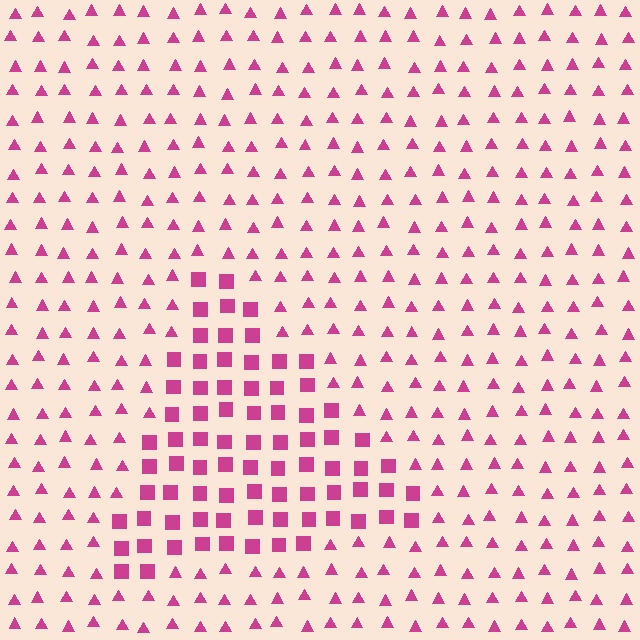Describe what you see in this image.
The image is filled with small magenta elements arranged in a uniform grid. A triangle-shaped region contains squares, while the surrounding area contains triangles. The boundary is defined purely by the change in element shape.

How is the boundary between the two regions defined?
The boundary is defined by a change in element shape: squares inside vs. triangles outside. All elements share the same color and spacing.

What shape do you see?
I see a triangle.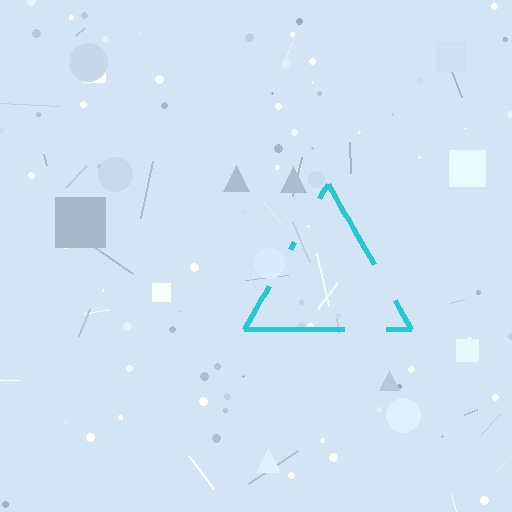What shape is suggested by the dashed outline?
The dashed outline suggests a triangle.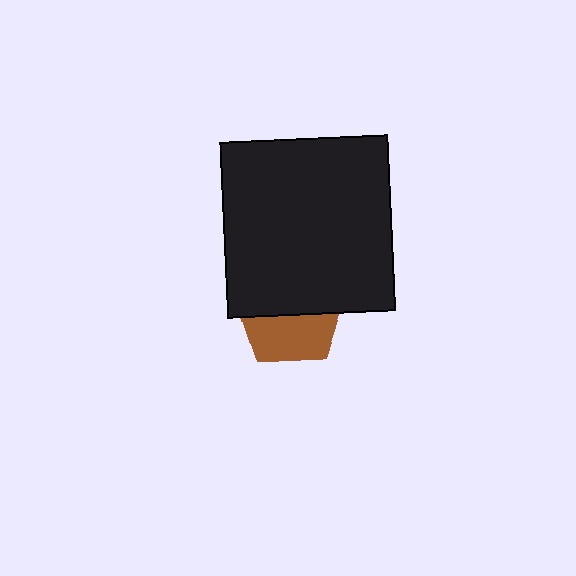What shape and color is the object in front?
The object in front is a black rectangle.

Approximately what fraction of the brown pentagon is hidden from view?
Roughly 54% of the brown pentagon is hidden behind the black rectangle.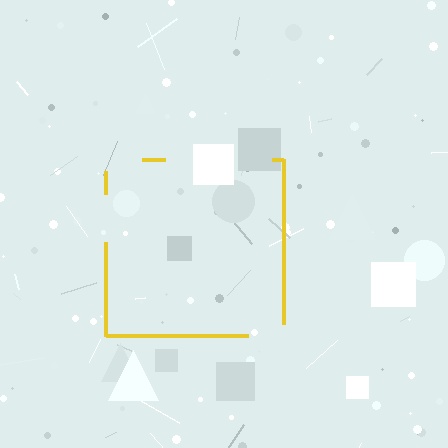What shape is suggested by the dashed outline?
The dashed outline suggests a square.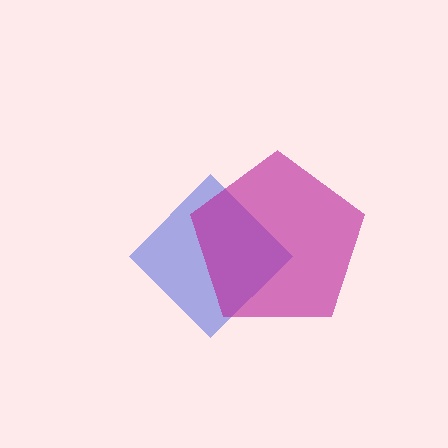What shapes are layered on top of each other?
The layered shapes are: a blue diamond, a magenta pentagon.